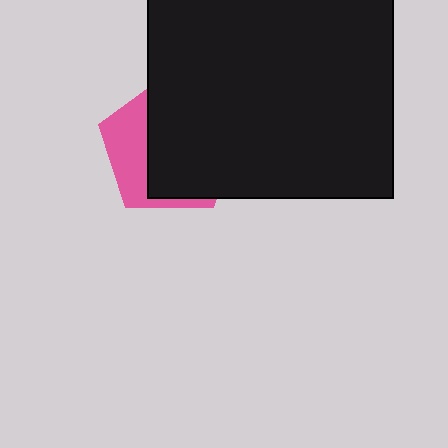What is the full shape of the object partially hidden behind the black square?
The partially hidden object is a pink pentagon.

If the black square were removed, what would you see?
You would see the complete pink pentagon.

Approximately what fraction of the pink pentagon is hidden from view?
Roughly 67% of the pink pentagon is hidden behind the black square.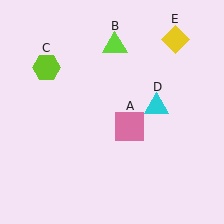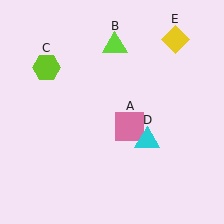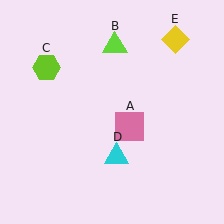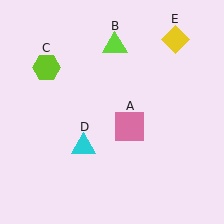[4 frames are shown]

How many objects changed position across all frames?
1 object changed position: cyan triangle (object D).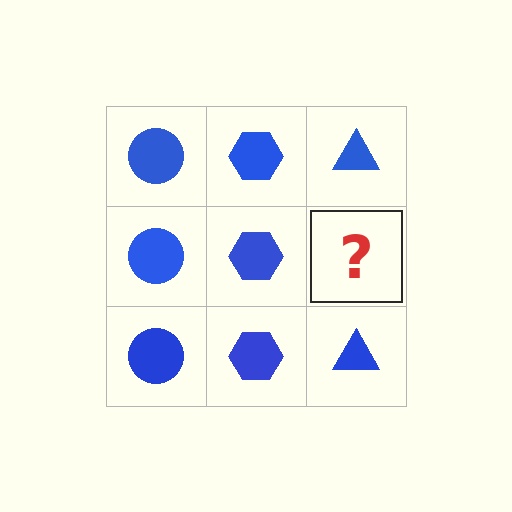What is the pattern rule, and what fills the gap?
The rule is that each column has a consistent shape. The gap should be filled with a blue triangle.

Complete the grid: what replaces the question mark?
The question mark should be replaced with a blue triangle.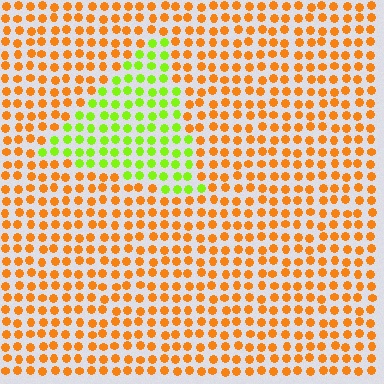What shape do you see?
I see a triangle.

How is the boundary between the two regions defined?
The boundary is defined purely by a slight shift in hue (about 62 degrees). Spacing, size, and orientation are identical on both sides.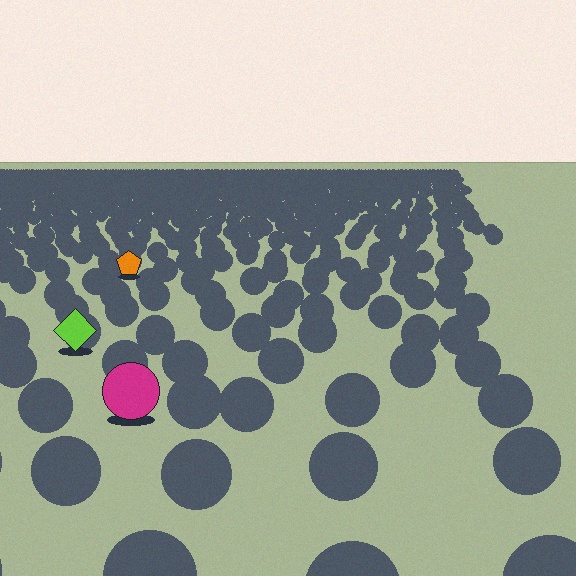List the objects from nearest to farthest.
From nearest to farthest: the magenta circle, the lime diamond, the orange pentagon.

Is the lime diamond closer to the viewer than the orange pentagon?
Yes. The lime diamond is closer — you can tell from the texture gradient: the ground texture is coarser near it.